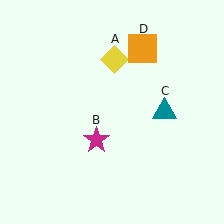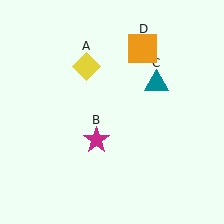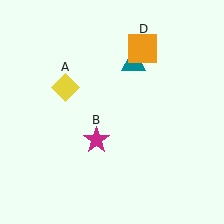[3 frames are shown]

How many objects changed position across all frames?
2 objects changed position: yellow diamond (object A), teal triangle (object C).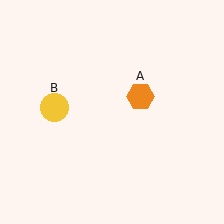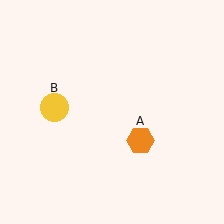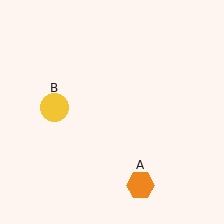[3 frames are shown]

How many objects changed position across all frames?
1 object changed position: orange hexagon (object A).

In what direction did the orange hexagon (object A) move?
The orange hexagon (object A) moved down.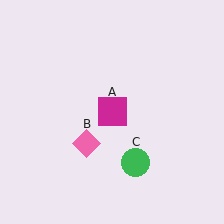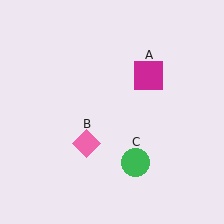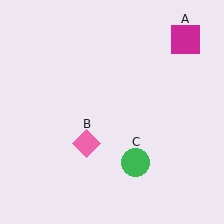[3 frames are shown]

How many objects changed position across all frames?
1 object changed position: magenta square (object A).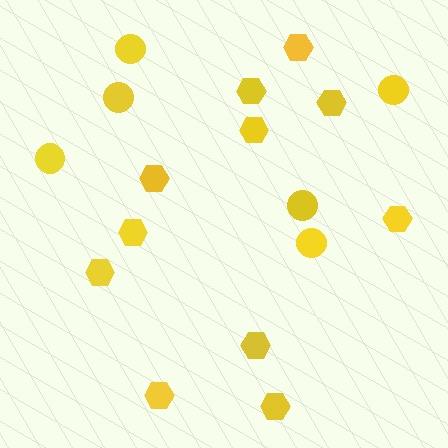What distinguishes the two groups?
There are 2 groups: one group of circles (6) and one group of hexagons (11).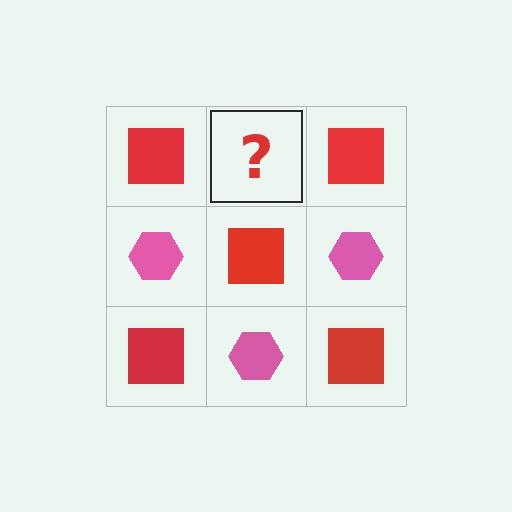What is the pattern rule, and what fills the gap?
The rule is that it alternates red square and pink hexagon in a checkerboard pattern. The gap should be filled with a pink hexagon.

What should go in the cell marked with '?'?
The missing cell should contain a pink hexagon.